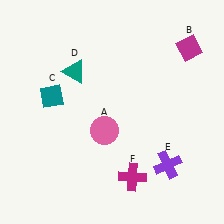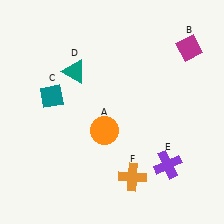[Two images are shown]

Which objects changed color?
A changed from pink to orange. F changed from magenta to orange.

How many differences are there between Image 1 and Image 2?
There are 2 differences between the two images.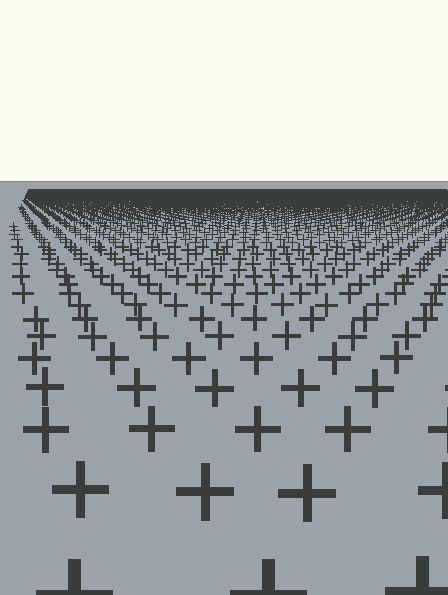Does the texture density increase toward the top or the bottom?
Density increases toward the top.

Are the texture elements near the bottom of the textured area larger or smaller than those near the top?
Larger. Near the bottom, elements are closer to the viewer and appear at a bigger on-screen size.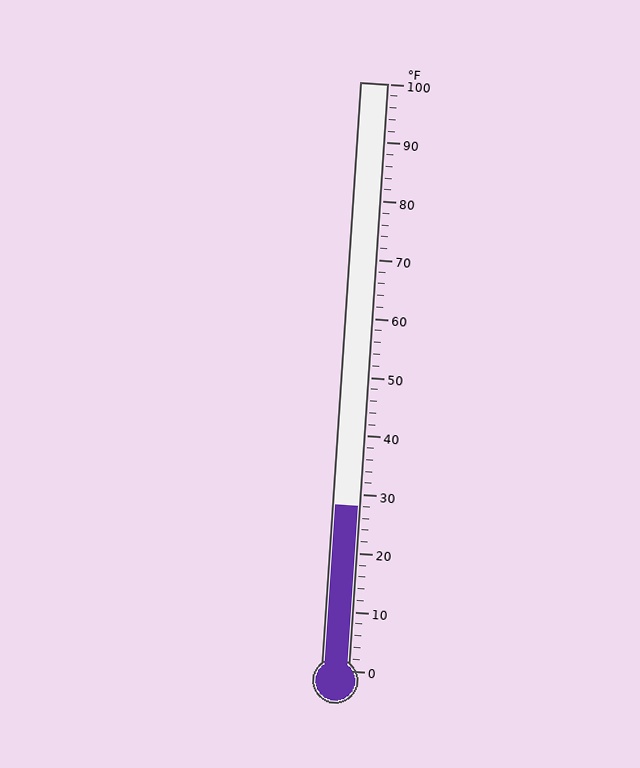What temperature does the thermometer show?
The thermometer shows approximately 28°F.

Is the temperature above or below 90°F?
The temperature is below 90°F.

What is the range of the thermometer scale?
The thermometer scale ranges from 0°F to 100°F.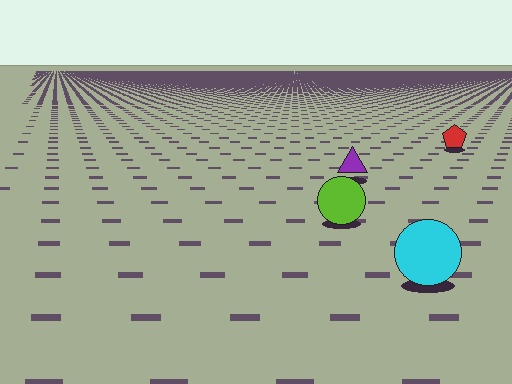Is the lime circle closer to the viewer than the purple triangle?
Yes. The lime circle is closer — you can tell from the texture gradient: the ground texture is coarser near it.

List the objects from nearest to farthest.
From nearest to farthest: the cyan circle, the lime circle, the purple triangle, the red pentagon.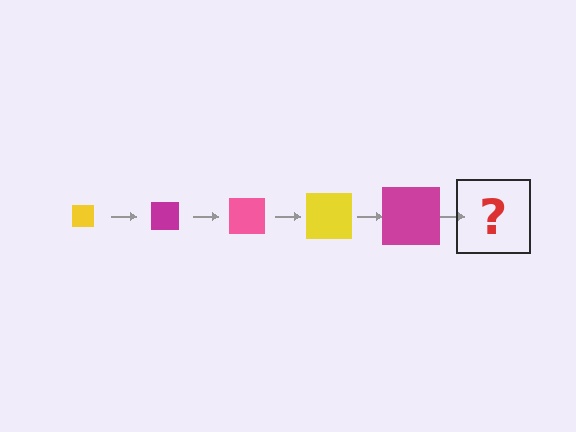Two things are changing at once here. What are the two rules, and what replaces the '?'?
The two rules are that the square grows larger each step and the color cycles through yellow, magenta, and pink. The '?' should be a pink square, larger than the previous one.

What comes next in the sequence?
The next element should be a pink square, larger than the previous one.